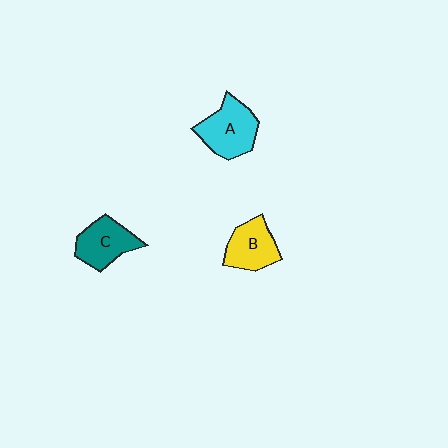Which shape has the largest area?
Shape A (cyan).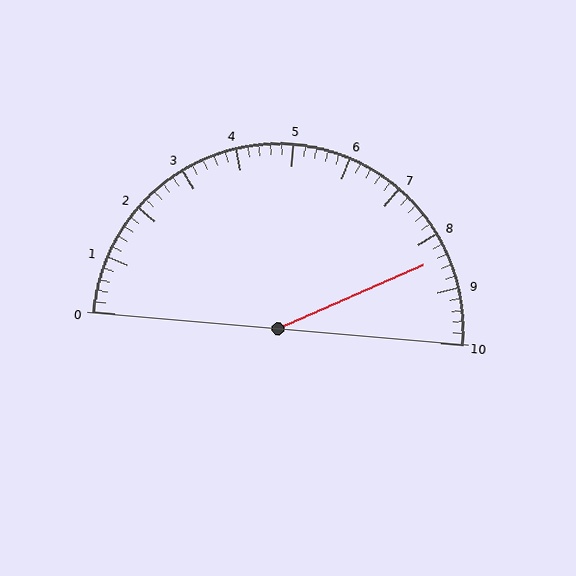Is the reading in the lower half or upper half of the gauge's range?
The reading is in the upper half of the range (0 to 10).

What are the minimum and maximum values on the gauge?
The gauge ranges from 0 to 10.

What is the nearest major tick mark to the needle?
The nearest major tick mark is 8.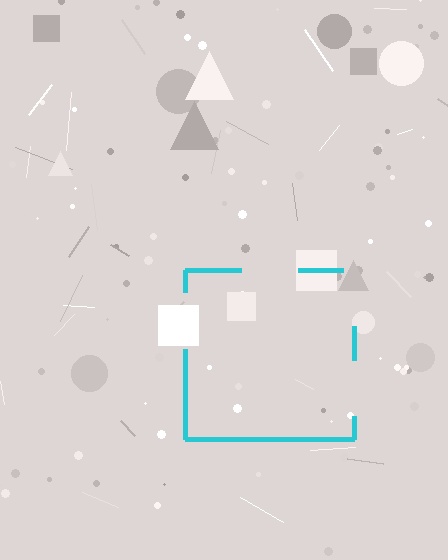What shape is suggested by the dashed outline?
The dashed outline suggests a square.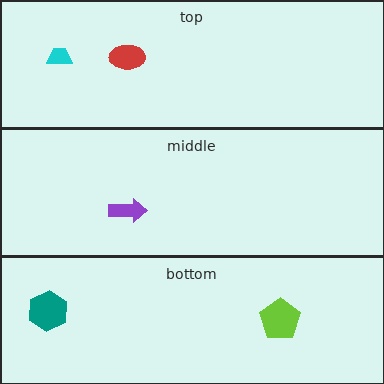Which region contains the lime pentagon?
The bottom region.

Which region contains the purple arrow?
The middle region.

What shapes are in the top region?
The cyan trapezoid, the red ellipse.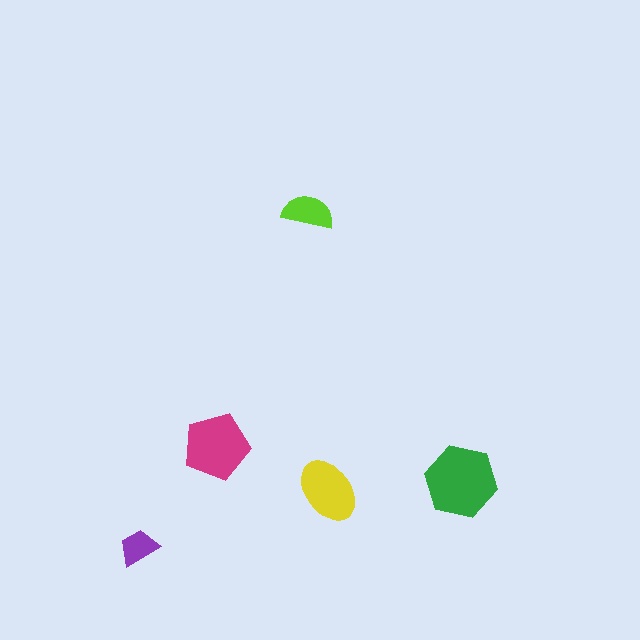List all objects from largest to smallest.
The green hexagon, the magenta pentagon, the yellow ellipse, the lime semicircle, the purple trapezoid.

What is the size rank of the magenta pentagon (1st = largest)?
2nd.